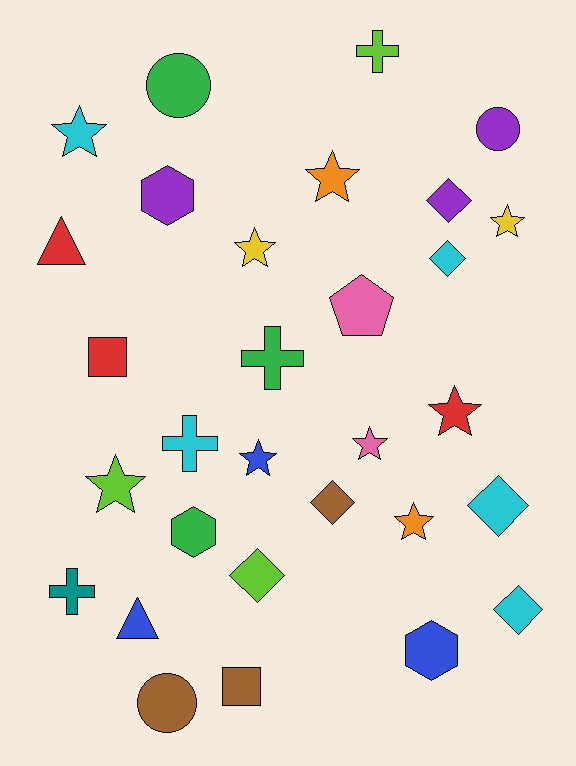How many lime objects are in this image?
There are 3 lime objects.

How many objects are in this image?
There are 30 objects.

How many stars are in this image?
There are 9 stars.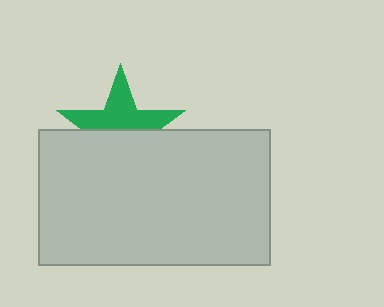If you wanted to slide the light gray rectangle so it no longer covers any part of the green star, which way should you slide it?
Slide it down — that is the most direct way to separate the two shapes.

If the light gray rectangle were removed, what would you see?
You would see the complete green star.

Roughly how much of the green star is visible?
About half of it is visible (roughly 52%).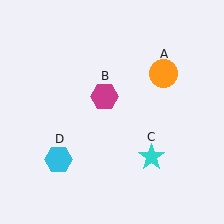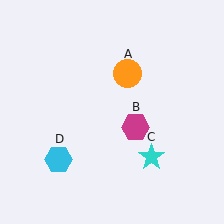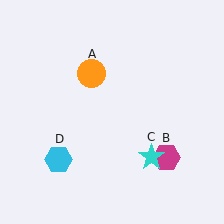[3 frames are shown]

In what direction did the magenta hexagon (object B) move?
The magenta hexagon (object B) moved down and to the right.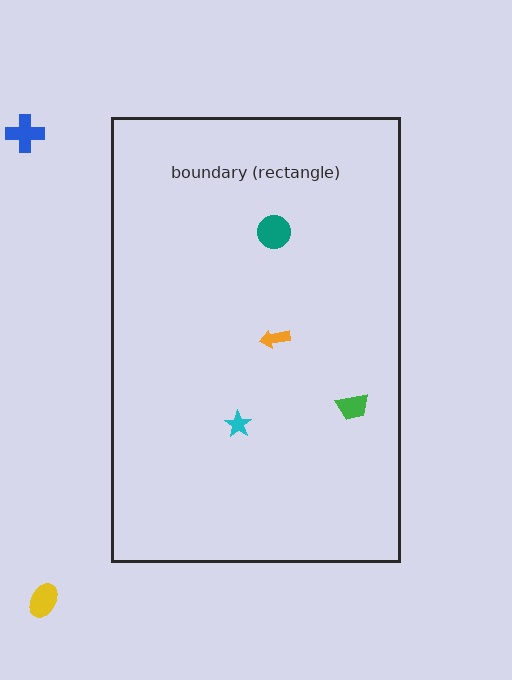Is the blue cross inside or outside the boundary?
Outside.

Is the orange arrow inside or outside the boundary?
Inside.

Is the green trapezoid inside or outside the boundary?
Inside.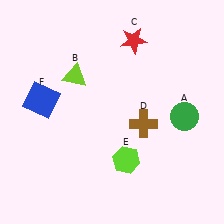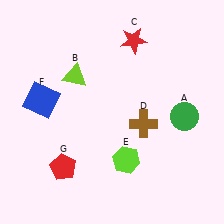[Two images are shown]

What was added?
A red pentagon (G) was added in Image 2.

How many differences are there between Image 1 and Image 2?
There is 1 difference between the two images.